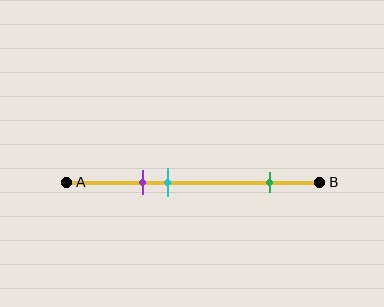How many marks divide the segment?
There are 3 marks dividing the segment.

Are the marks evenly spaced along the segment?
No, the marks are not evenly spaced.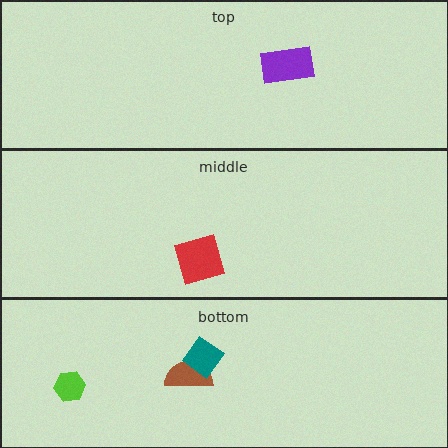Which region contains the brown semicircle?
The bottom region.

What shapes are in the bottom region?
The brown semicircle, the teal diamond, the lime hexagon.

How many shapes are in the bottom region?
3.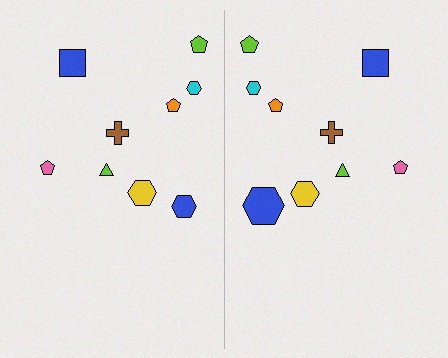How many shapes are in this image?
There are 18 shapes in this image.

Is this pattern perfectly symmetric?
No, the pattern is not perfectly symmetric. The blue hexagon on the right side has a different size than its mirror counterpart.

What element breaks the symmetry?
The blue hexagon on the right side has a different size than its mirror counterpart.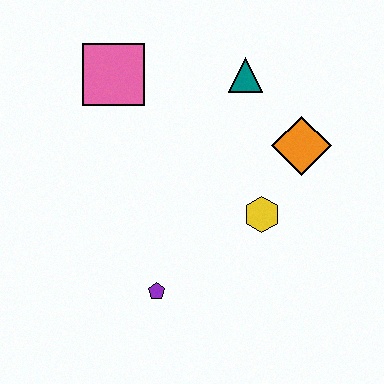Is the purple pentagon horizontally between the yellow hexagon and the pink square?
Yes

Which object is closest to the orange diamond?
The yellow hexagon is closest to the orange diamond.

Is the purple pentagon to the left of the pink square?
No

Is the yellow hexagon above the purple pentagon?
Yes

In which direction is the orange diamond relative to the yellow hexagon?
The orange diamond is above the yellow hexagon.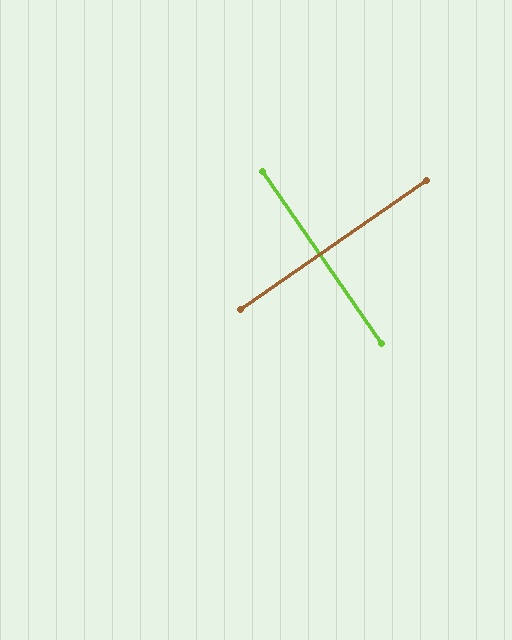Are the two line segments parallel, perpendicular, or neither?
Perpendicular — they meet at approximately 90°.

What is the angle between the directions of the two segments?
Approximately 90 degrees.